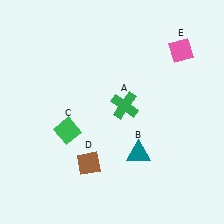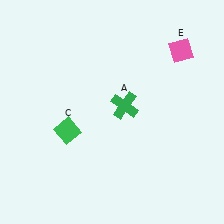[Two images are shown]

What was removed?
The brown diamond (D), the teal triangle (B) were removed in Image 2.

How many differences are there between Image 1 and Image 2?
There are 2 differences between the two images.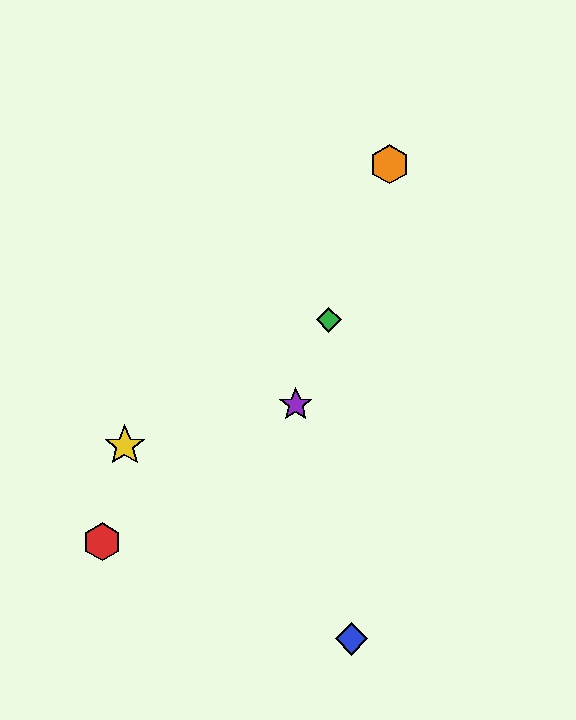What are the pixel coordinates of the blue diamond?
The blue diamond is at (351, 639).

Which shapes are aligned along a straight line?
The green diamond, the purple star, the orange hexagon are aligned along a straight line.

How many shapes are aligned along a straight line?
3 shapes (the green diamond, the purple star, the orange hexagon) are aligned along a straight line.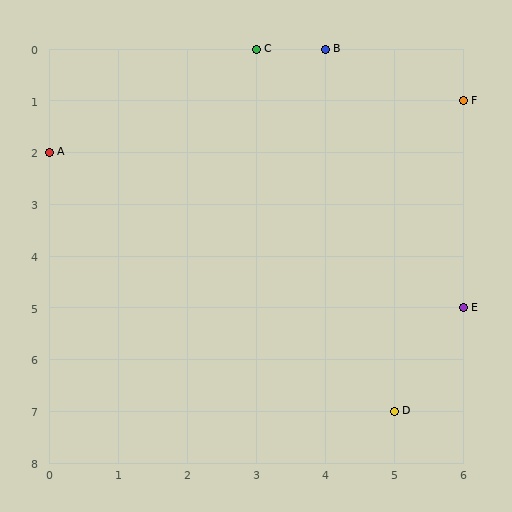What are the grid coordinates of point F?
Point F is at grid coordinates (6, 1).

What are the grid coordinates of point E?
Point E is at grid coordinates (6, 5).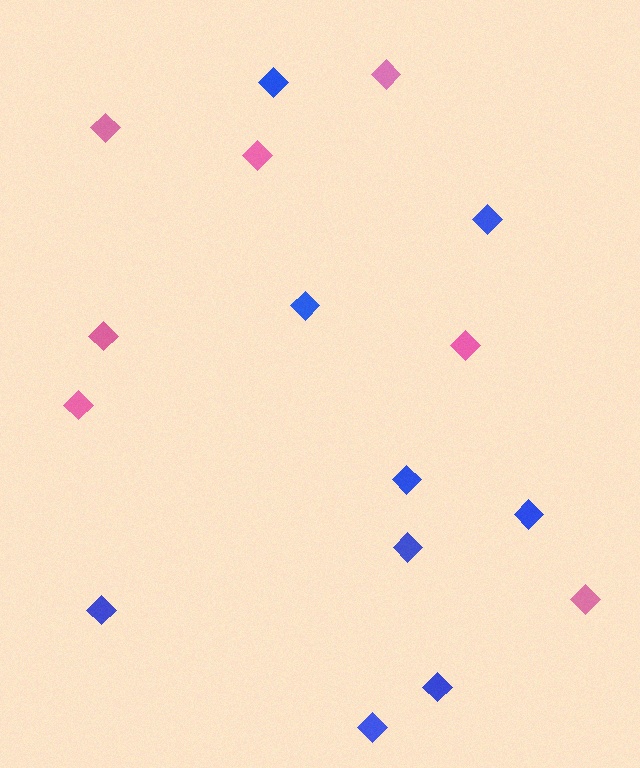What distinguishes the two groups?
There are 2 groups: one group of pink diamonds (7) and one group of blue diamonds (9).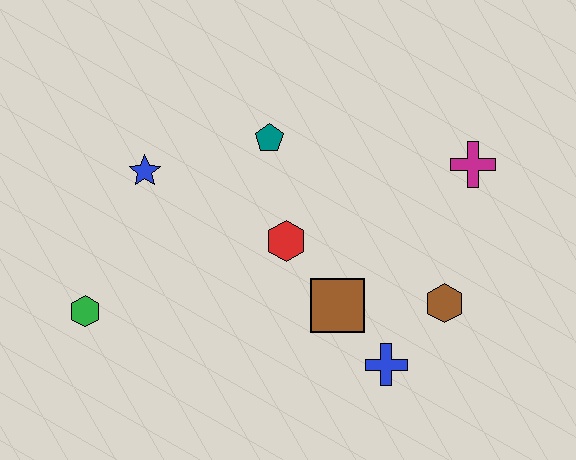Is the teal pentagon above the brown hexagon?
Yes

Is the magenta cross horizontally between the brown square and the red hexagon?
No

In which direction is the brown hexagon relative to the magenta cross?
The brown hexagon is below the magenta cross.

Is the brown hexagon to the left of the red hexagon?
No